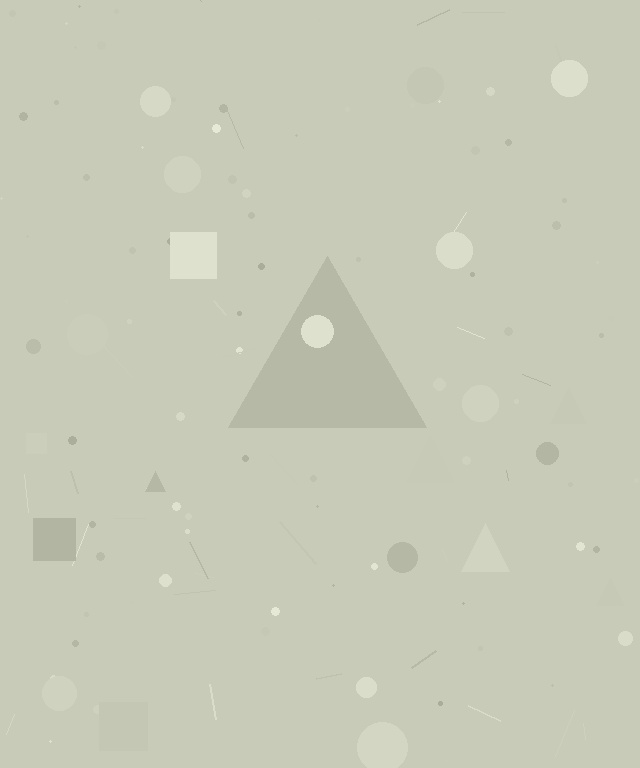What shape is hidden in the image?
A triangle is hidden in the image.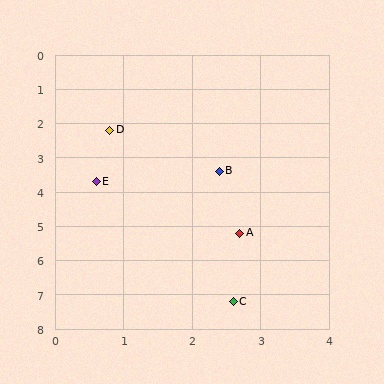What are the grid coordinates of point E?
Point E is at approximately (0.6, 3.7).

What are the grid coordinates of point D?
Point D is at approximately (0.8, 2.2).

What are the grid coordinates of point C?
Point C is at approximately (2.6, 7.2).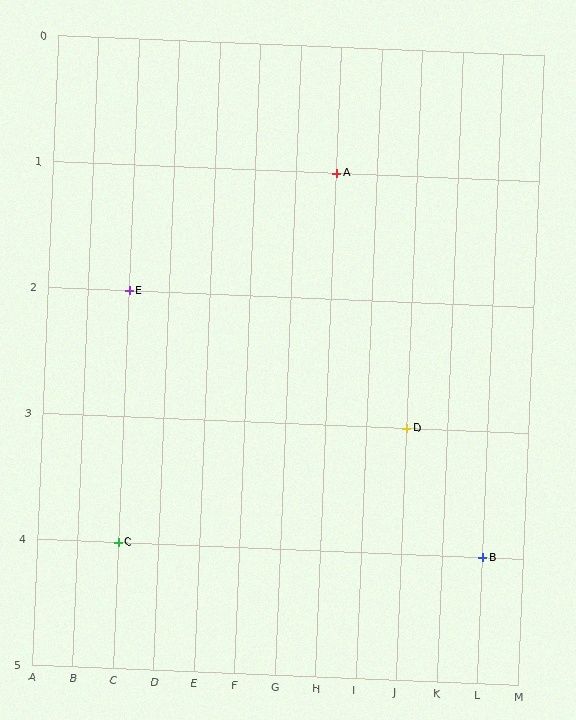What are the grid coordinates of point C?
Point C is at grid coordinates (C, 4).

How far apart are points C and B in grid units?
Points C and B are 9 columns apart.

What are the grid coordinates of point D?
Point D is at grid coordinates (J, 3).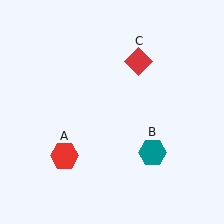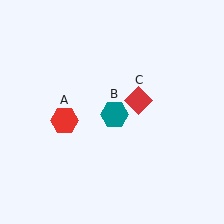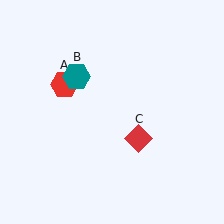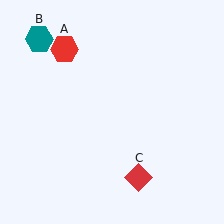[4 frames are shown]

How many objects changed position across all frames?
3 objects changed position: red hexagon (object A), teal hexagon (object B), red diamond (object C).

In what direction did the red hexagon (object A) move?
The red hexagon (object A) moved up.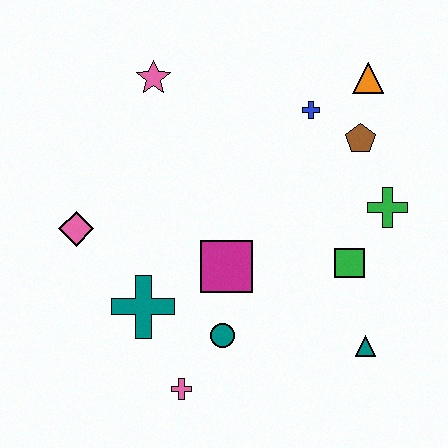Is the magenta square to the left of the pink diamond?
No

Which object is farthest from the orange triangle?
The pink cross is farthest from the orange triangle.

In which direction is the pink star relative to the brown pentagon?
The pink star is to the left of the brown pentagon.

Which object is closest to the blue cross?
The brown pentagon is closest to the blue cross.